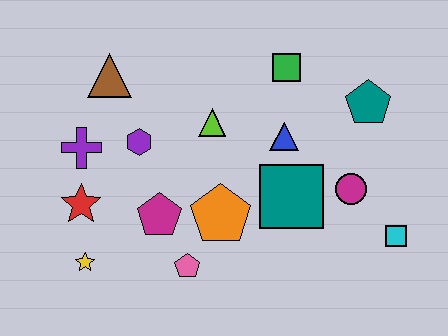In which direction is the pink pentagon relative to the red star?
The pink pentagon is to the right of the red star.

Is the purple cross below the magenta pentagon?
No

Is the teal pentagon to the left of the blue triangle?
No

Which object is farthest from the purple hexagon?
The cyan square is farthest from the purple hexagon.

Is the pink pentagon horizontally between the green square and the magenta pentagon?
Yes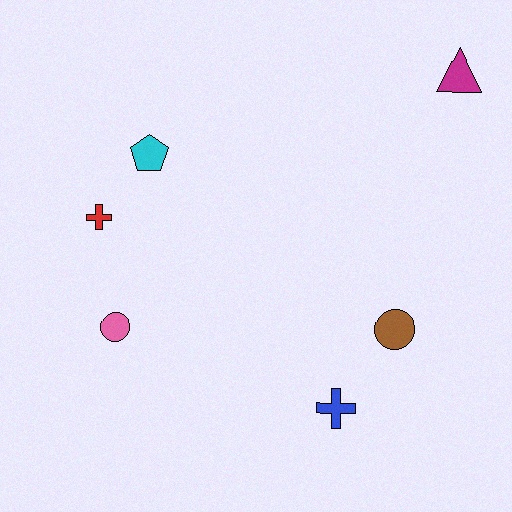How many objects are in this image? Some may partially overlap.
There are 6 objects.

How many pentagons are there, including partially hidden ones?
There is 1 pentagon.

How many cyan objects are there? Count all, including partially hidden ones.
There is 1 cyan object.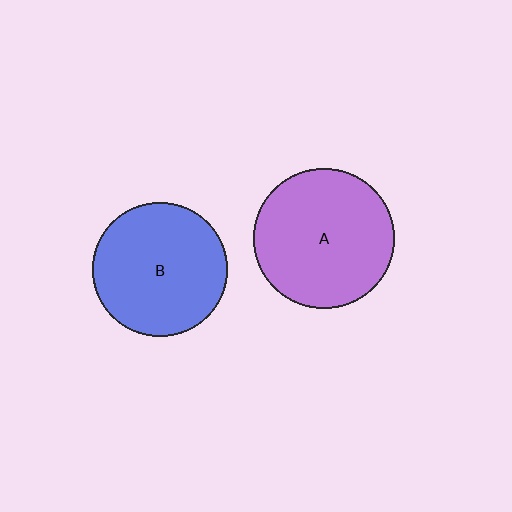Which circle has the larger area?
Circle A (purple).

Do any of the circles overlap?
No, none of the circles overlap.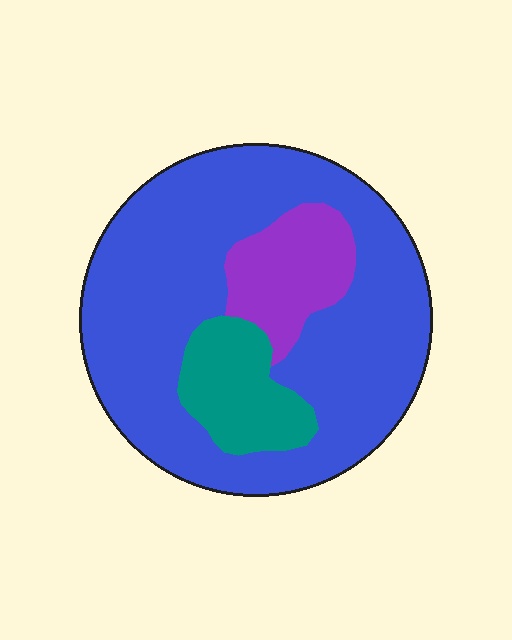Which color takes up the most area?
Blue, at roughly 75%.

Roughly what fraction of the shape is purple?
Purple covers 13% of the shape.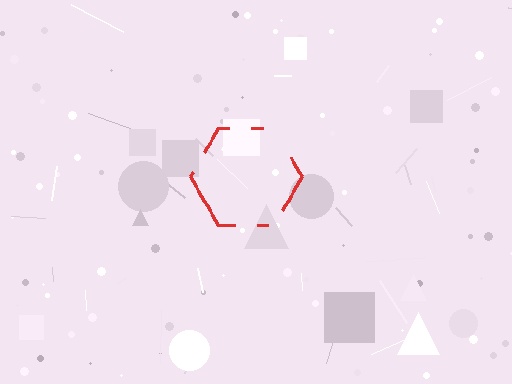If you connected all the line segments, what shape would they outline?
They would outline a hexagon.